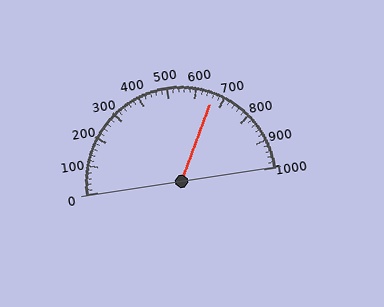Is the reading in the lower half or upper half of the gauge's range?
The reading is in the upper half of the range (0 to 1000).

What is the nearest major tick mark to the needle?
The nearest major tick mark is 700.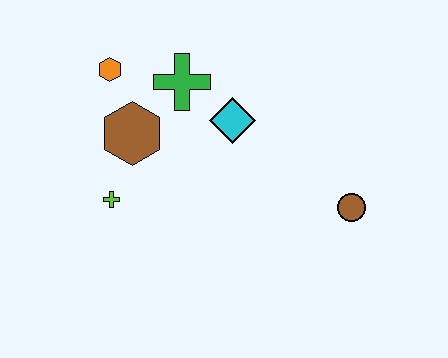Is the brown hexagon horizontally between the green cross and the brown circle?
No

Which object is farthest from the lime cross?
The brown circle is farthest from the lime cross.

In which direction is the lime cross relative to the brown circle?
The lime cross is to the left of the brown circle.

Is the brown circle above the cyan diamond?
No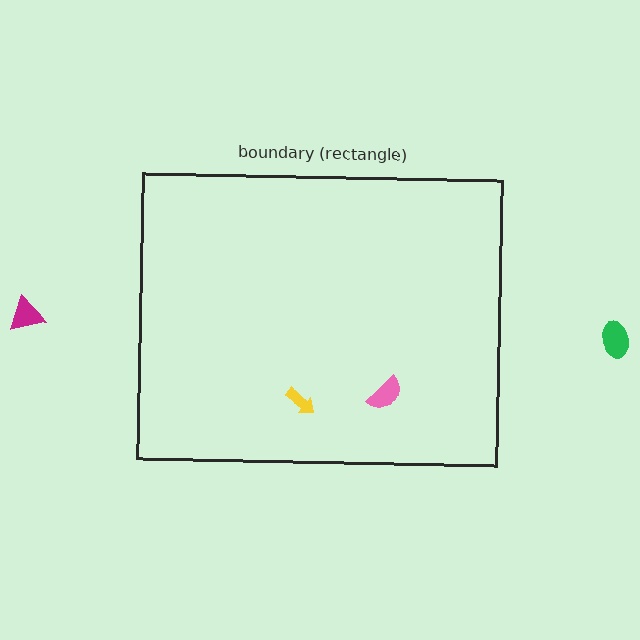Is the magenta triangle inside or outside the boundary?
Outside.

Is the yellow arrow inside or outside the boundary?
Inside.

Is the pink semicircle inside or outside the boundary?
Inside.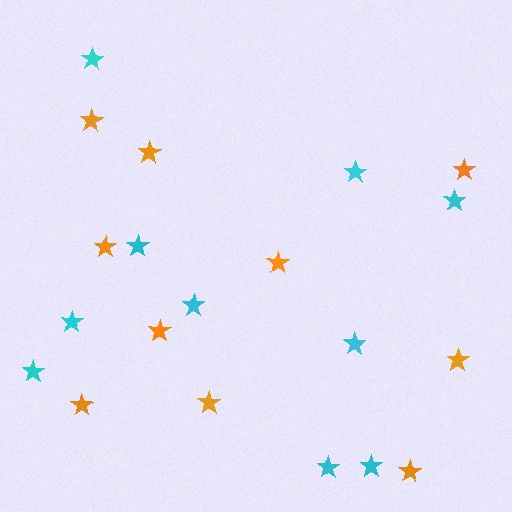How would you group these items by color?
There are 2 groups: one group of cyan stars (10) and one group of orange stars (10).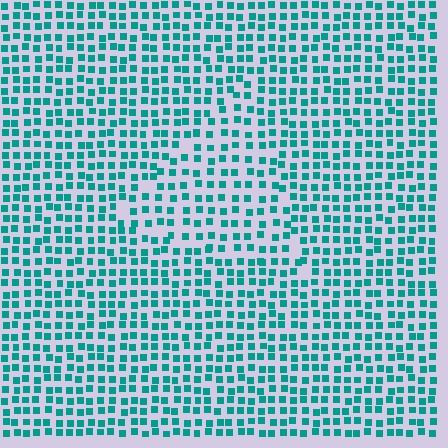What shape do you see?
I see a triangle.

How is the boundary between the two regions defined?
The boundary is defined by a change in element density (approximately 1.4x ratio). All elements are the same color, size, and shape.